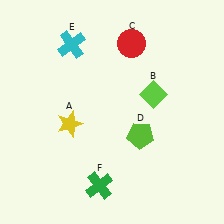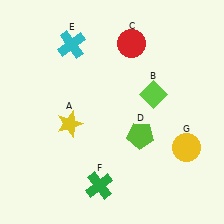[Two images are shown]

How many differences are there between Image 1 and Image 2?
There is 1 difference between the two images.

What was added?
A yellow circle (G) was added in Image 2.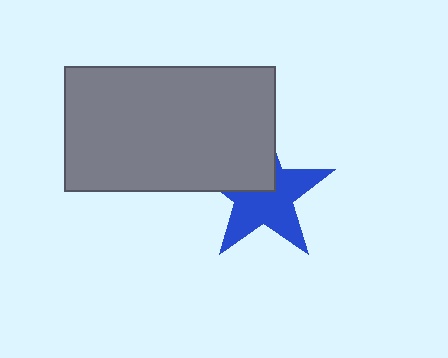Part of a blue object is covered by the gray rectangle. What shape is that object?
It is a star.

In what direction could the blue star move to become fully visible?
The blue star could move toward the lower-right. That would shift it out from behind the gray rectangle entirely.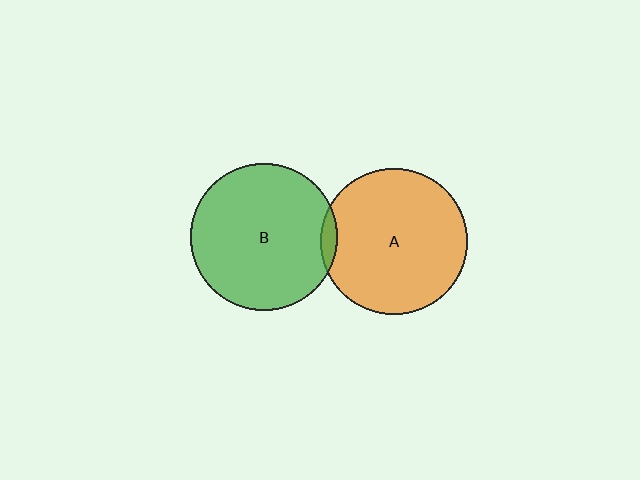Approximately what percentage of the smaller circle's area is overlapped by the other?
Approximately 5%.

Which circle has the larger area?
Circle B (green).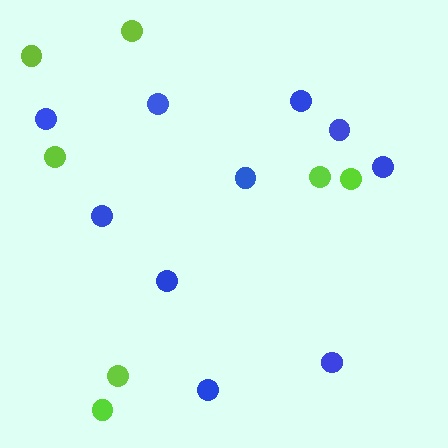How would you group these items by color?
There are 2 groups: one group of lime circles (7) and one group of blue circles (10).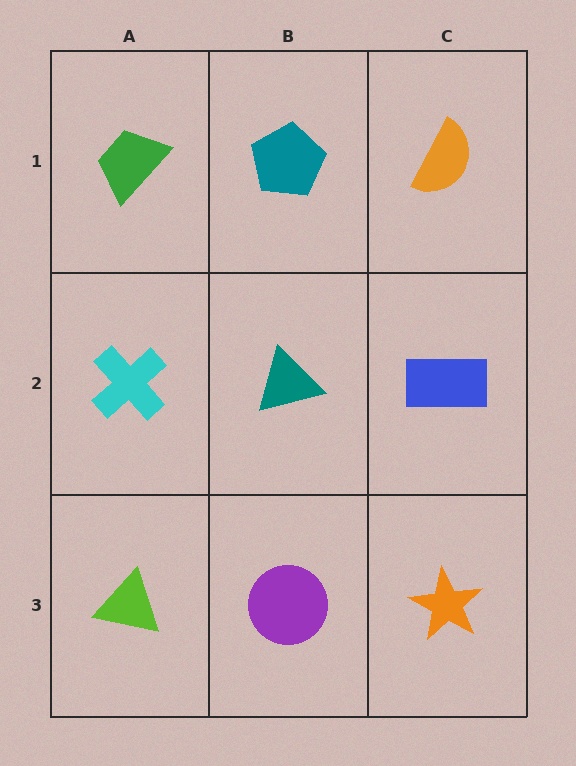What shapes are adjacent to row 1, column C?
A blue rectangle (row 2, column C), a teal pentagon (row 1, column B).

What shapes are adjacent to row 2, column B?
A teal pentagon (row 1, column B), a purple circle (row 3, column B), a cyan cross (row 2, column A), a blue rectangle (row 2, column C).